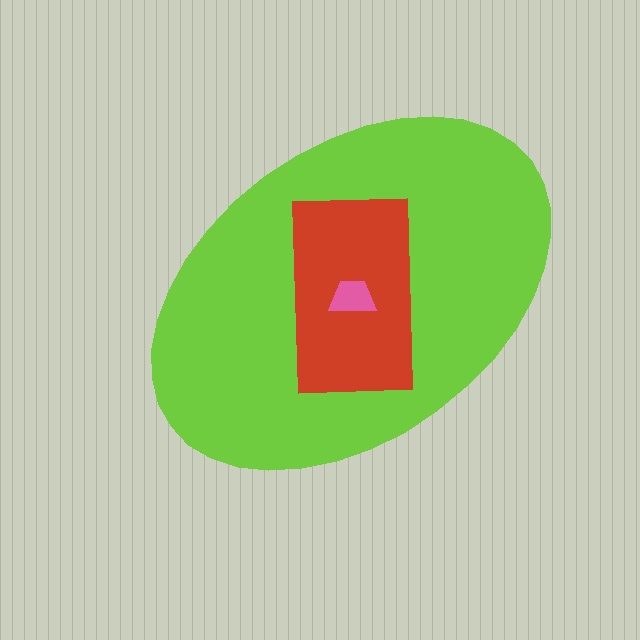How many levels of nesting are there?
3.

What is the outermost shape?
The lime ellipse.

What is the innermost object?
The pink trapezoid.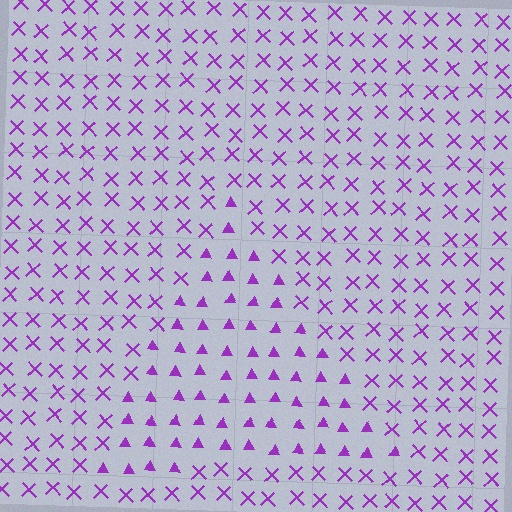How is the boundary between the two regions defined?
The boundary is defined by a change in element shape: triangles inside vs. X marks outside. All elements share the same color and spacing.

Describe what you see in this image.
The image is filled with small purple elements arranged in a uniform grid. A triangle-shaped region contains triangles, while the surrounding area contains X marks. The boundary is defined purely by the change in element shape.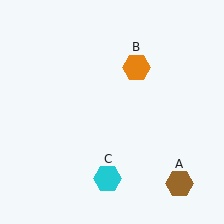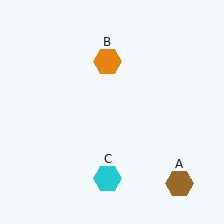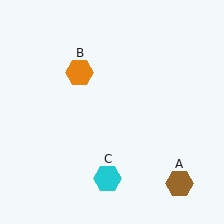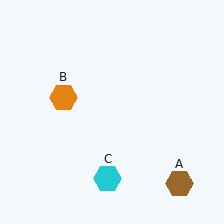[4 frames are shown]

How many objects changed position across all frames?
1 object changed position: orange hexagon (object B).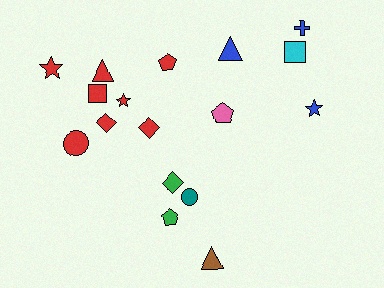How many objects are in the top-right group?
There are 5 objects.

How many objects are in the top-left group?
There are 8 objects.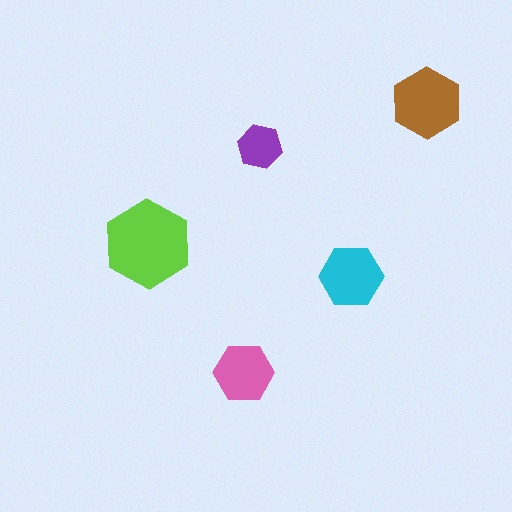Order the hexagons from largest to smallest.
the lime one, the brown one, the cyan one, the pink one, the purple one.